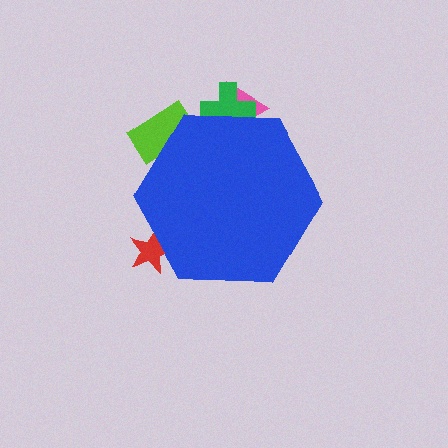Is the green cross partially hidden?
Yes, the green cross is partially hidden behind the blue hexagon.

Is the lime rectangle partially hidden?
Yes, the lime rectangle is partially hidden behind the blue hexagon.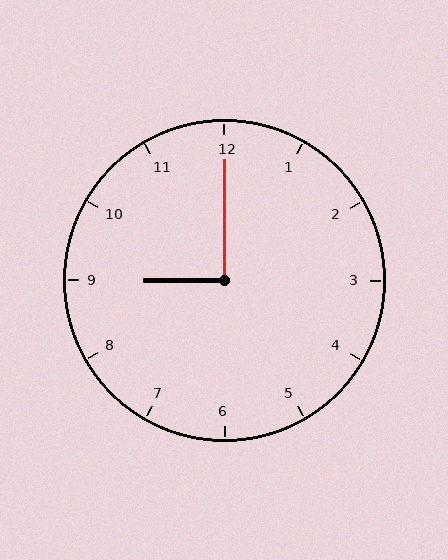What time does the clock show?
9:00.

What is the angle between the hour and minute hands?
Approximately 90 degrees.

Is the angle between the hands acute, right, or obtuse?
It is right.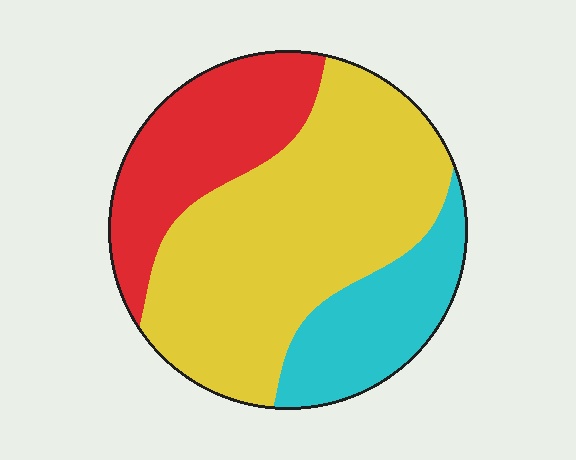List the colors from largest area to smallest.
From largest to smallest: yellow, red, cyan.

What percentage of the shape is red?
Red takes up about one quarter (1/4) of the shape.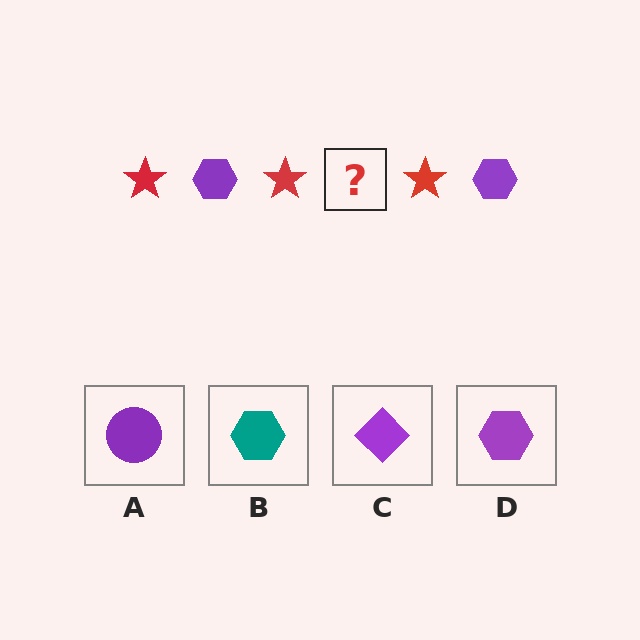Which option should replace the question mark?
Option D.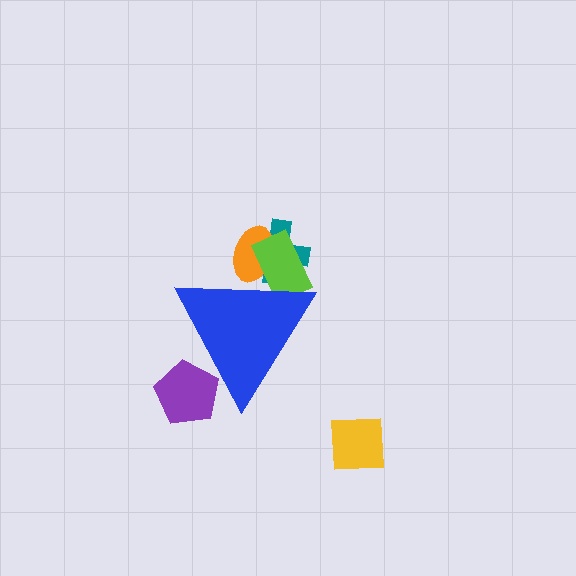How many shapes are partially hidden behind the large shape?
4 shapes are partially hidden.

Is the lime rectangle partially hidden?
Yes, the lime rectangle is partially hidden behind the blue triangle.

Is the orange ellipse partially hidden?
Yes, the orange ellipse is partially hidden behind the blue triangle.